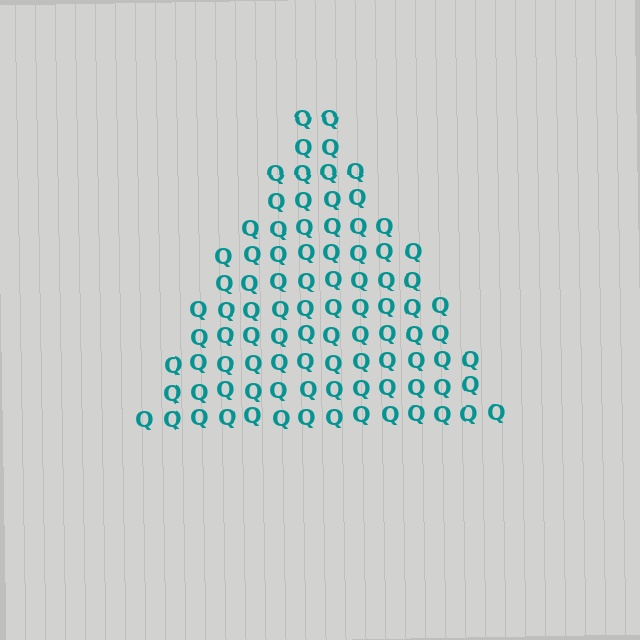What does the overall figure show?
The overall figure shows a triangle.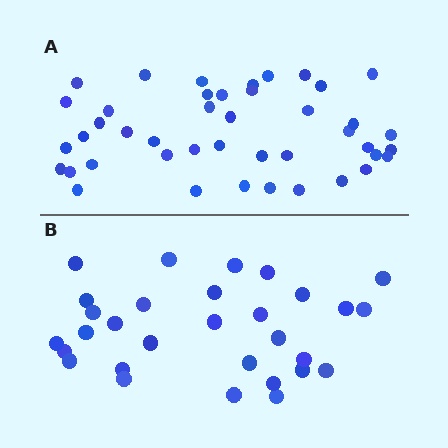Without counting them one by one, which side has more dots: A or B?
Region A (the top region) has more dots.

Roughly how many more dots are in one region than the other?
Region A has approximately 15 more dots than region B.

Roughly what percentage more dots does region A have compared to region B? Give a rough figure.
About 45% more.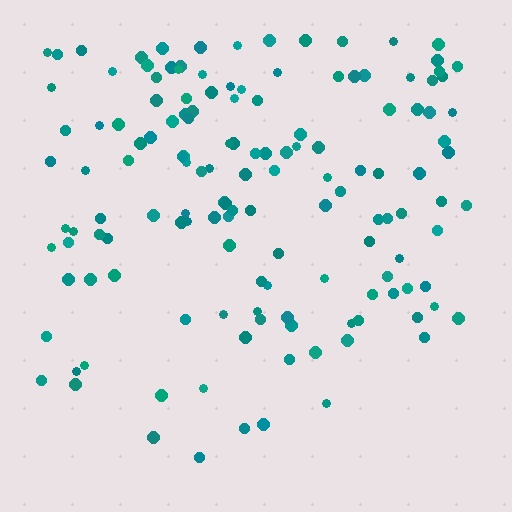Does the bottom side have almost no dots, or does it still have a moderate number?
Still a moderate number, just noticeably fewer than the top.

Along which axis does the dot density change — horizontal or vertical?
Vertical.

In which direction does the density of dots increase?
From bottom to top, with the top side densest.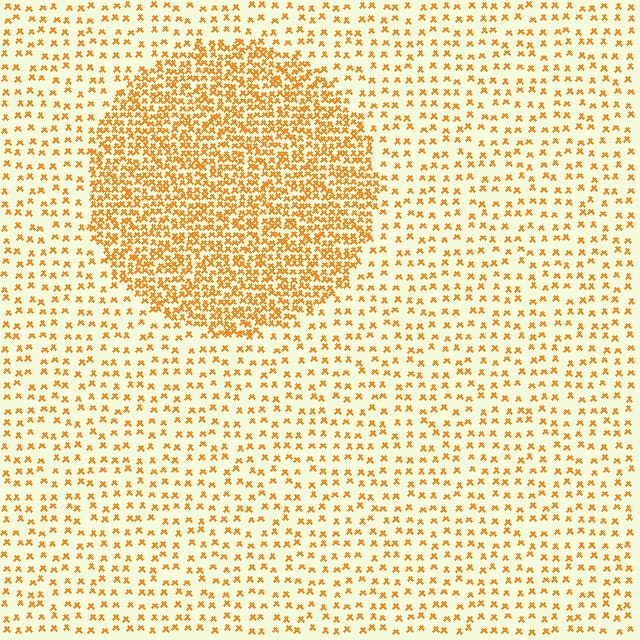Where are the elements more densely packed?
The elements are more densely packed inside the circle boundary.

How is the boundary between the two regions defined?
The boundary is defined by a change in element density (approximately 2.7x ratio). All elements are the same color, size, and shape.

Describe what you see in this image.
The image contains small orange elements arranged at two different densities. A circle-shaped region is visible where the elements are more densely packed than the surrounding area.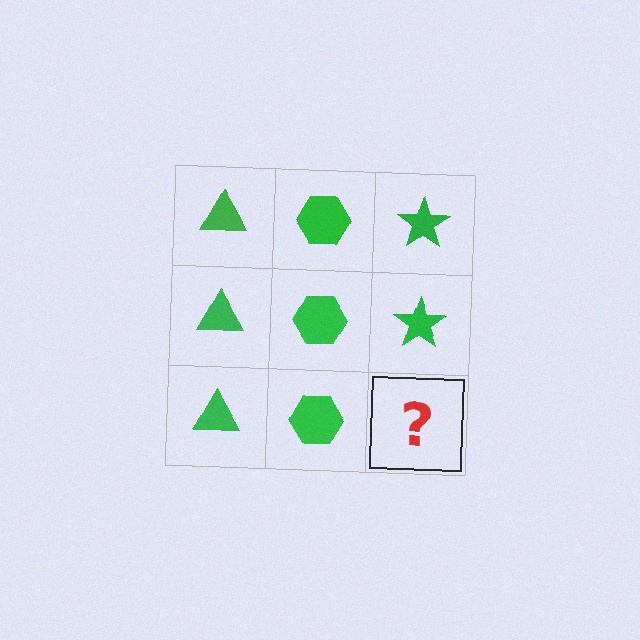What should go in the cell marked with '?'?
The missing cell should contain a green star.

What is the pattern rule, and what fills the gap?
The rule is that each column has a consistent shape. The gap should be filled with a green star.